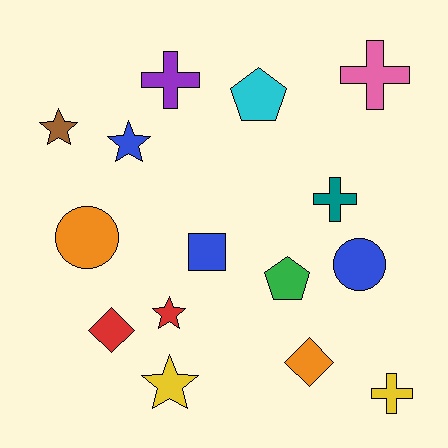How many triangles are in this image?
There are no triangles.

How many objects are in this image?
There are 15 objects.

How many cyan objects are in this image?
There is 1 cyan object.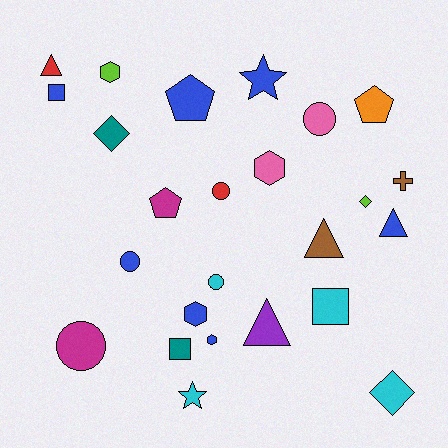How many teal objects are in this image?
There are 2 teal objects.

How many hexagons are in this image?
There are 4 hexagons.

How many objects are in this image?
There are 25 objects.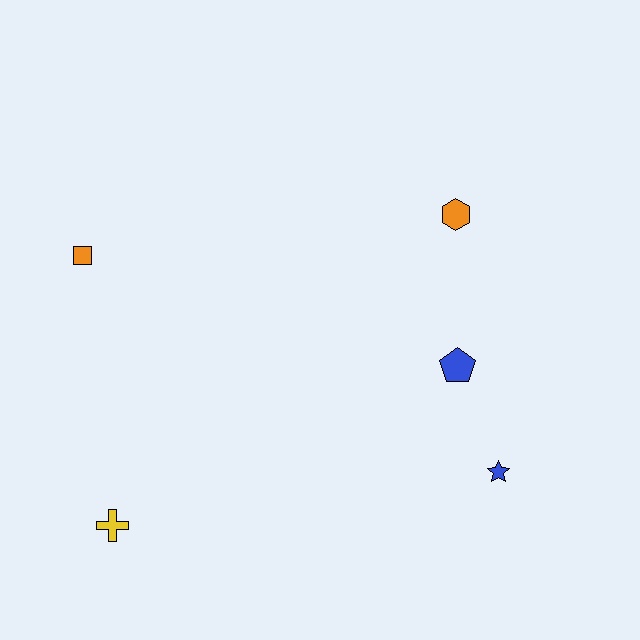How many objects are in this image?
There are 5 objects.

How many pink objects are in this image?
There are no pink objects.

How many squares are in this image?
There is 1 square.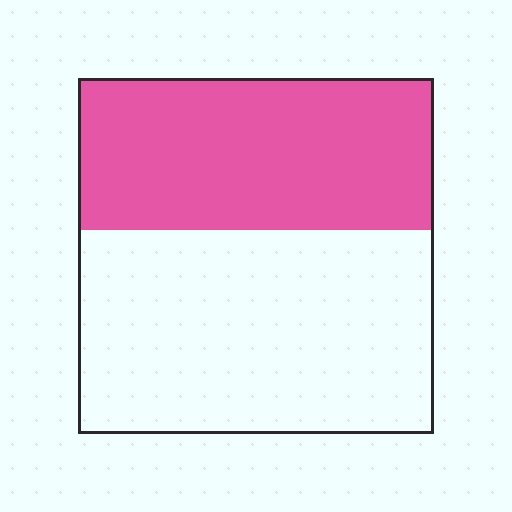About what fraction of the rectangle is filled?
About two fifths (2/5).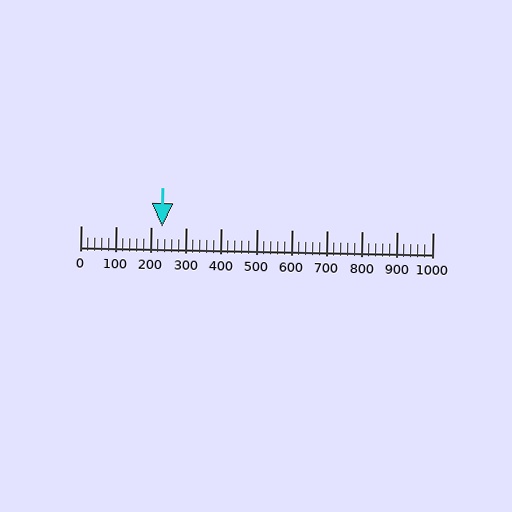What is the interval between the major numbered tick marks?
The major tick marks are spaced 100 units apart.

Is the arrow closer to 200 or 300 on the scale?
The arrow is closer to 200.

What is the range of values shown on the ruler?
The ruler shows values from 0 to 1000.